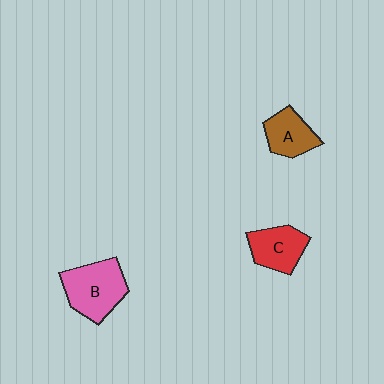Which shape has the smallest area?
Shape A (brown).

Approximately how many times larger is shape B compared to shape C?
Approximately 1.4 times.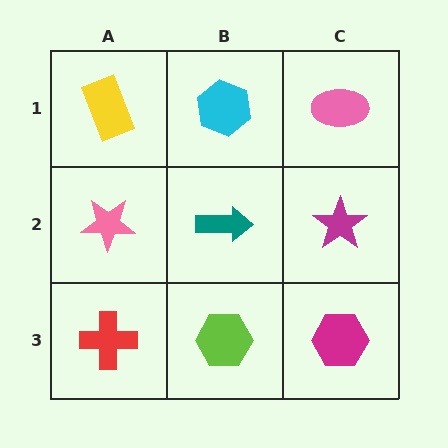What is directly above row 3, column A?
A pink star.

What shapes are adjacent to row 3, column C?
A magenta star (row 2, column C), a lime hexagon (row 3, column B).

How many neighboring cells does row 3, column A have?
2.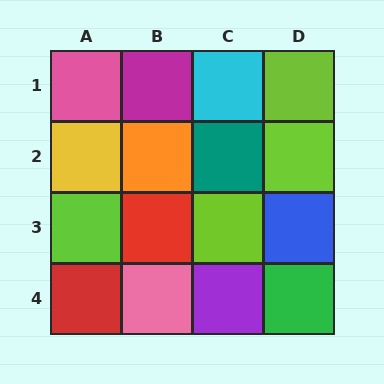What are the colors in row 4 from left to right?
Red, pink, purple, green.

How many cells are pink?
2 cells are pink.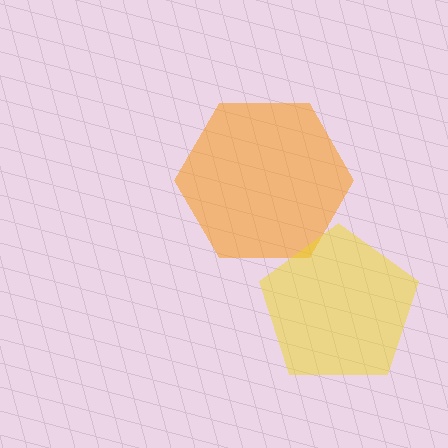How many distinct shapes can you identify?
There are 2 distinct shapes: an orange hexagon, a yellow pentagon.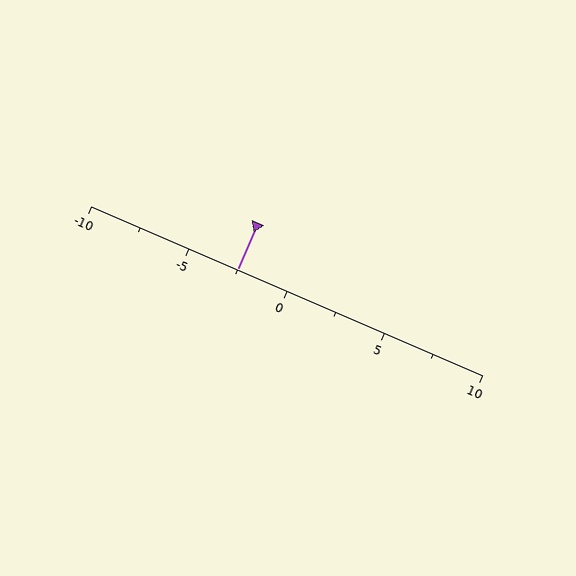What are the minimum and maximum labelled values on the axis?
The axis runs from -10 to 10.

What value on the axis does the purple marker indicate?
The marker indicates approximately -2.5.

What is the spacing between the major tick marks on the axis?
The major ticks are spaced 5 apart.